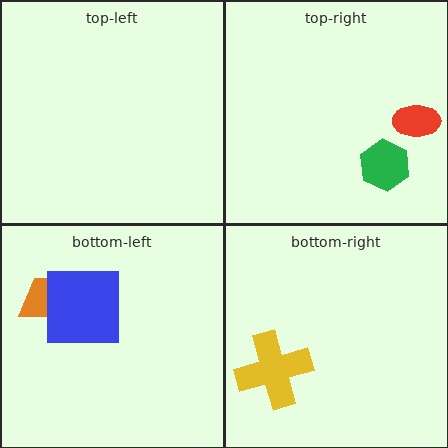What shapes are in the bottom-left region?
The orange trapezoid, the blue square.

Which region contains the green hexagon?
The top-right region.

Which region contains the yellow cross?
The bottom-right region.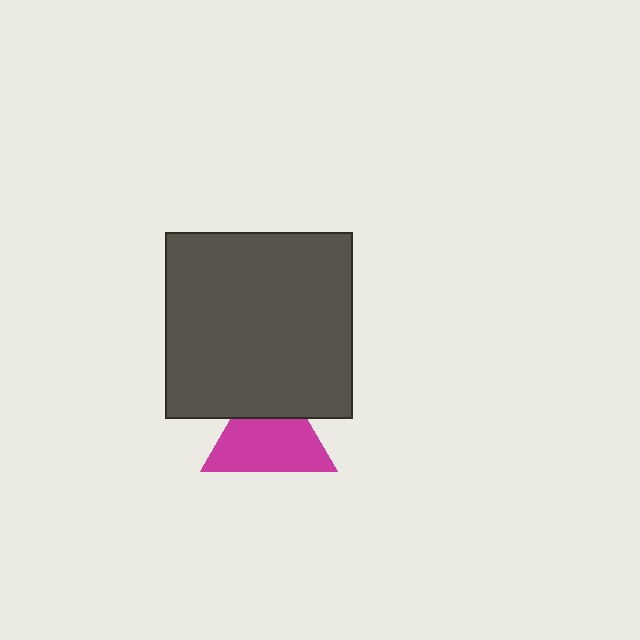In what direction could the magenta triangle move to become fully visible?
The magenta triangle could move down. That would shift it out from behind the dark gray square entirely.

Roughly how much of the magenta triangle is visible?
Most of it is visible (roughly 68%).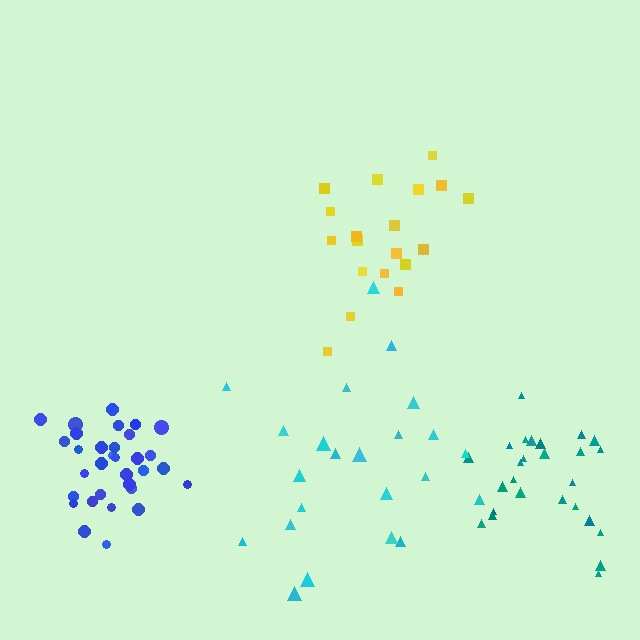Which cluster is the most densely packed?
Blue.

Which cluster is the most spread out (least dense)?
Cyan.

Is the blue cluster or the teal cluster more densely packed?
Blue.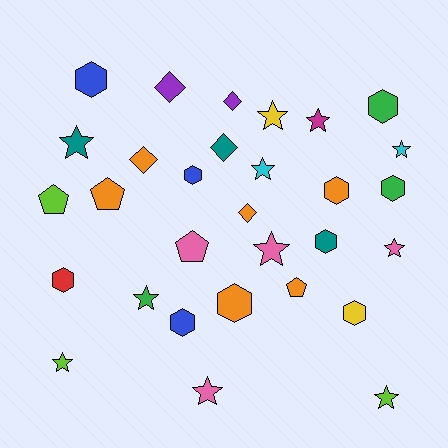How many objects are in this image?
There are 30 objects.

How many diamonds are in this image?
There are 5 diamonds.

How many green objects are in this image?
There are 3 green objects.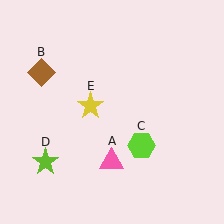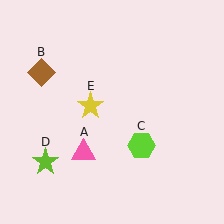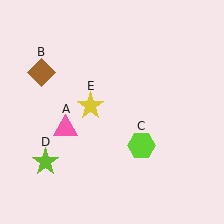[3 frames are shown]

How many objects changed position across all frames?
1 object changed position: pink triangle (object A).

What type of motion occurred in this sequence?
The pink triangle (object A) rotated clockwise around the center of the scene.